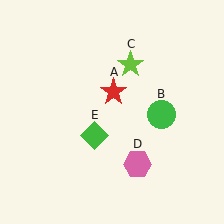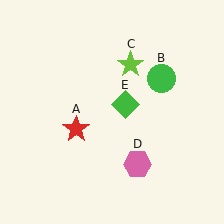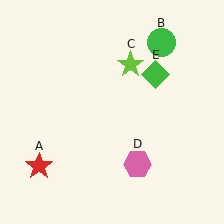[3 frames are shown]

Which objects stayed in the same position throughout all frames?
Lime star (object C) and pink hexagon (object D) remained stationary.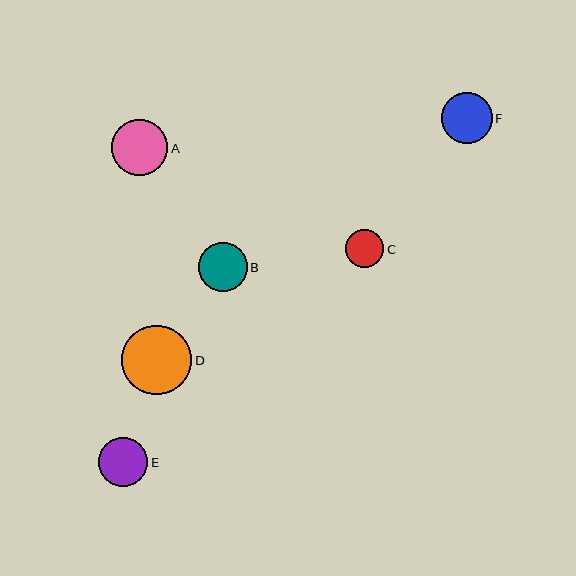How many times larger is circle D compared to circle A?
Circle D is approximately 1.2 times the size of circle A.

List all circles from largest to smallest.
From largest to smallest: D, A, F, E, B, C.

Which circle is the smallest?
Circle C is the smallest with a size of approximately 38 pixels.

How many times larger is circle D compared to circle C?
Circle D is approximately 1.8 times the size of circle C.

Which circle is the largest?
Circle D is the largest with a size of approximately 70 pixels.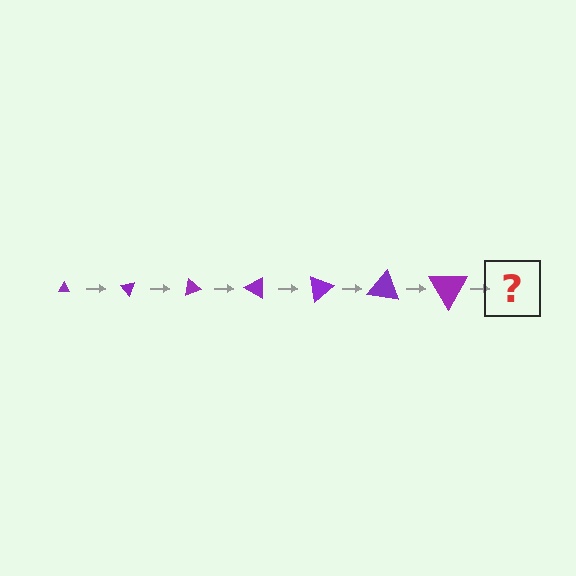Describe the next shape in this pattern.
It should be a triangle, larger than the previous one and rotated 350 degrees from the start.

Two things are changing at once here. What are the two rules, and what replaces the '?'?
The two rules are that the triangle grows larger each step and it rotates 50 degrees each step. The '?' should be a triangle, larger than the previous one and rotated 350 degrees from the start.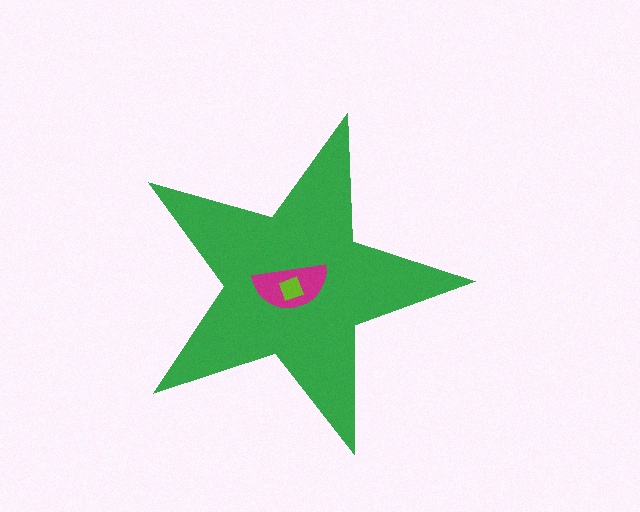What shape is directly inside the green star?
The magenta semicircle.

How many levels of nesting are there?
3.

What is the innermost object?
The lime square.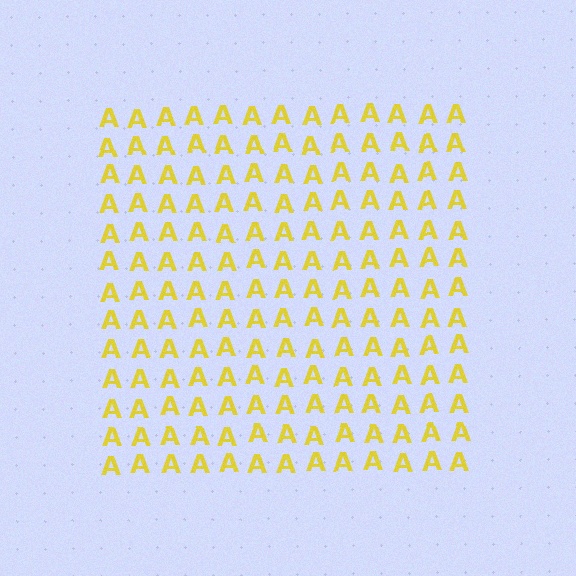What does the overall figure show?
The overall figure shows a square.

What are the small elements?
The small elements are letter A's.